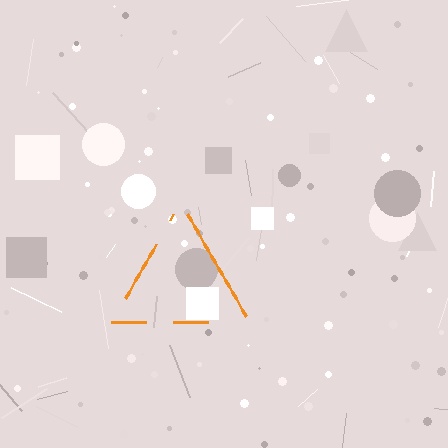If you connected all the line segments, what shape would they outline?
They would outline a triangle.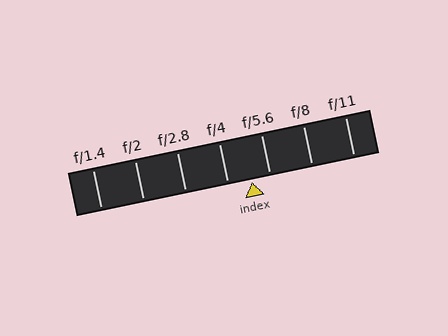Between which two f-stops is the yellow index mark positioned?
The index mark is between f/4 and f/5.6.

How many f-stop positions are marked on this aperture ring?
There are 7 f-stop positions marked.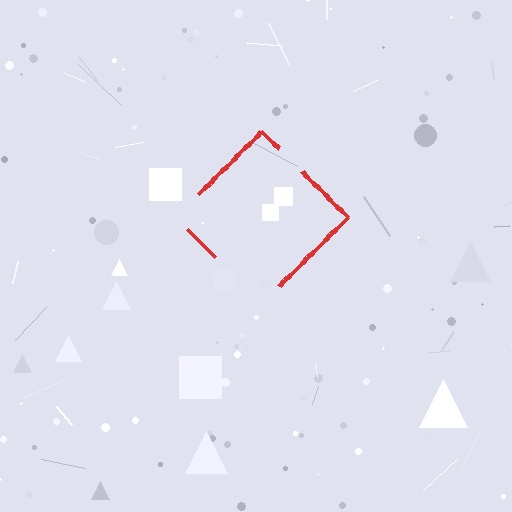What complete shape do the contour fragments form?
The contour fragments form a diamond.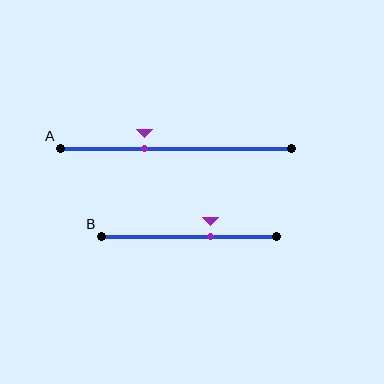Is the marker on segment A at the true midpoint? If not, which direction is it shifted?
No, the marker on segment A is shifted to the left by about 14% of the segment length.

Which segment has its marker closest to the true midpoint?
Segment B has its marker closest to the true midpoint.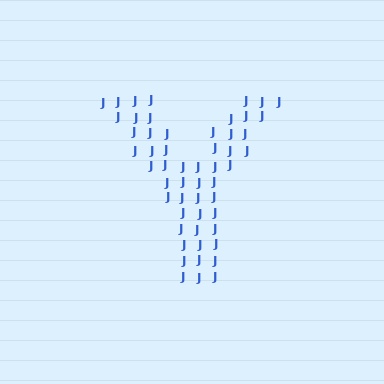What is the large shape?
The large shape is the letter Y.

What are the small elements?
The small elements are letter J's.